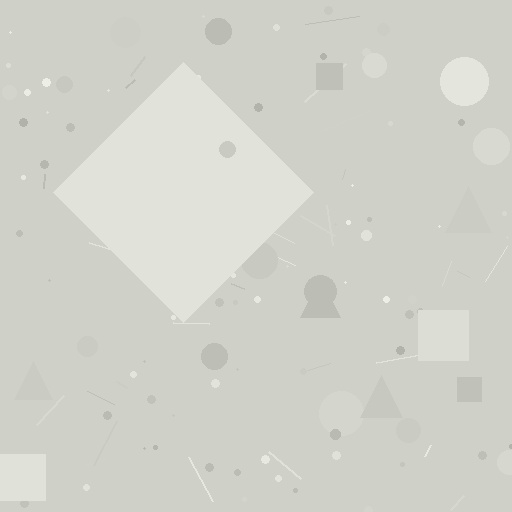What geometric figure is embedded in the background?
A diamond is embedded in the background.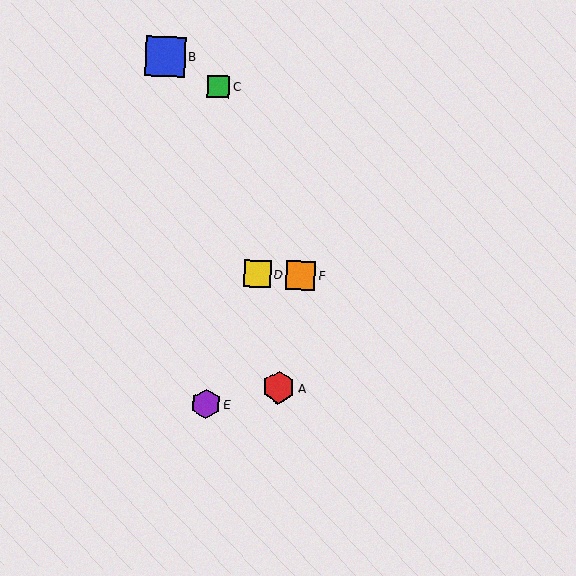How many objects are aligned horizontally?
2 objects (D, F) are aligned horizontally.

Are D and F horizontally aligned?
Yes, both are at y≈274.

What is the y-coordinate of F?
Object F is at y≈275.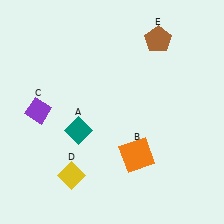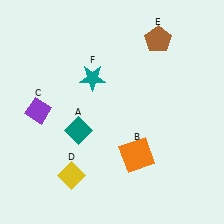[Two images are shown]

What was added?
A teal star (F) was added in Image 2.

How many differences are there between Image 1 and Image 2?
There is 1 difference between the two images.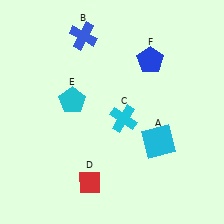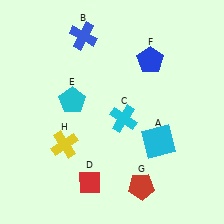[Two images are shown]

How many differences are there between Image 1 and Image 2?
There are 2 differences between the two images.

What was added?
A red pentagon (G), a yellow cross (H) were added in Image 2.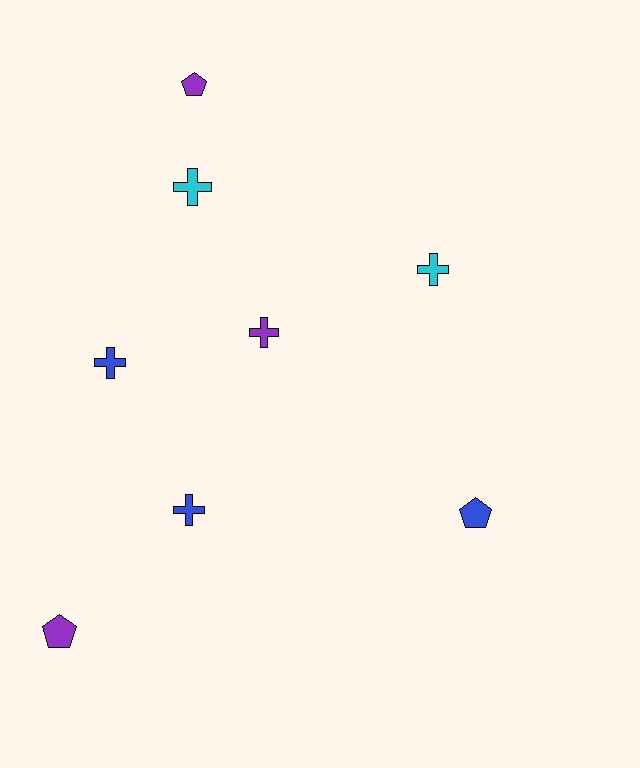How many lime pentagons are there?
There are no lime pentagons.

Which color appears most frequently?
Purple, with 3 objects.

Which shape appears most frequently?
Cross, with 5 objects.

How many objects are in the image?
There are 8 objects.